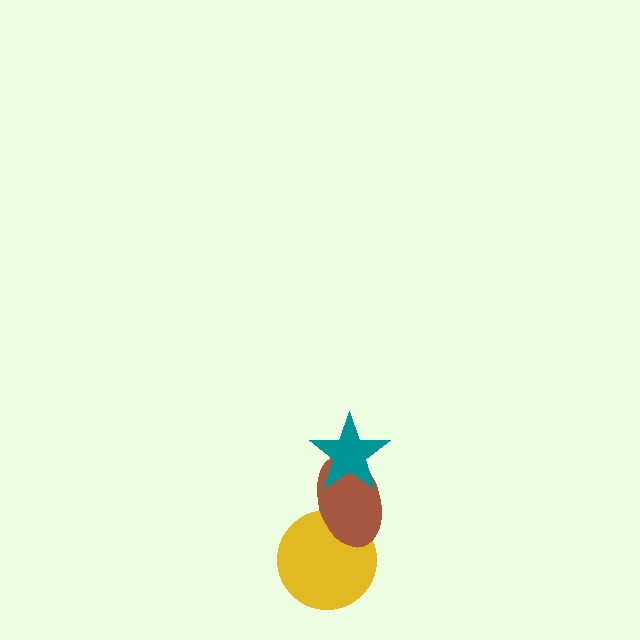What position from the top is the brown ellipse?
The brown ellipse is 2nd from the top.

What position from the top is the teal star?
The teal star is 1st from the top.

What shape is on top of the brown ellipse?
The teal star is on top of the brown ellipse.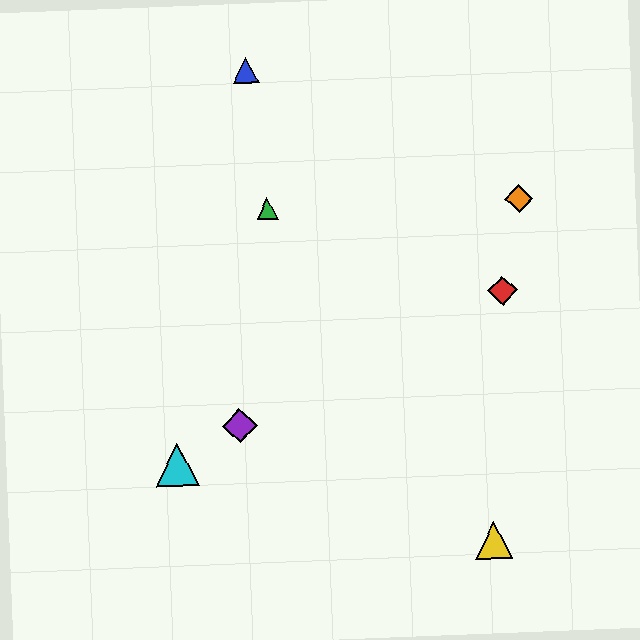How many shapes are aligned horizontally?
2 shapes (the green triangle, the orange diamond) are aligned horizontally.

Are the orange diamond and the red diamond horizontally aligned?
No, the orange diamond is at y≈198 and the red diamond is at y≈290.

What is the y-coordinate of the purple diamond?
The purple diamond is at y≈426.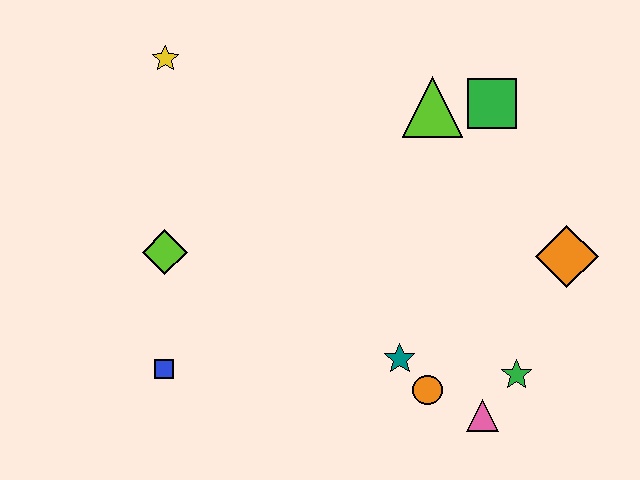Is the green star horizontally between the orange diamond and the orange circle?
Yes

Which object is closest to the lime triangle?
The green square is closest to the lime triangle.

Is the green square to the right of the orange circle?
Yes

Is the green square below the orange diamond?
No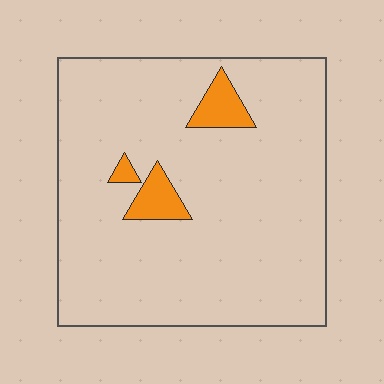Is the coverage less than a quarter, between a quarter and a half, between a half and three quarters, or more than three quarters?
Less than a quarter.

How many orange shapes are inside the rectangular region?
3.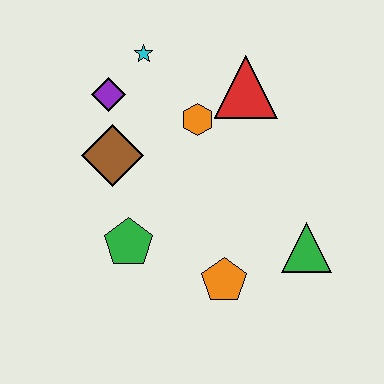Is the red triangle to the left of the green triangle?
Yes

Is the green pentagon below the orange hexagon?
Yes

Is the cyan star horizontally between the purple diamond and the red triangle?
Yes